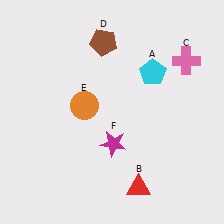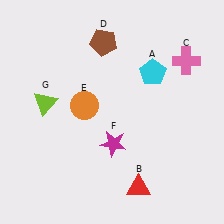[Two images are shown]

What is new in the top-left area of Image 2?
A lime triangle (G) was added in the top-left area of Image 2.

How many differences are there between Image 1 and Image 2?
There is 1 difference between the two images.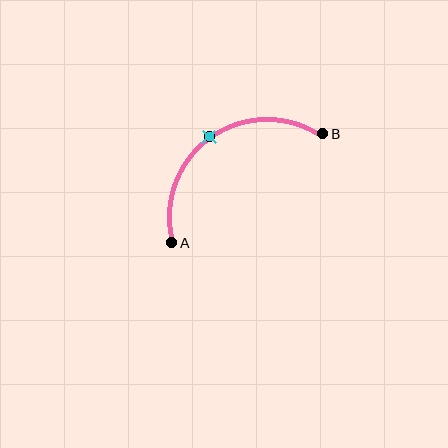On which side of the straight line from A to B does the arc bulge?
The arc bulges above and to the left of the straight line connecting A and B.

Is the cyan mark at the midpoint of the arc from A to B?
Yes. The cyan mark lies on the arc at equal arc-length from both A and B — it is the arc midpoint.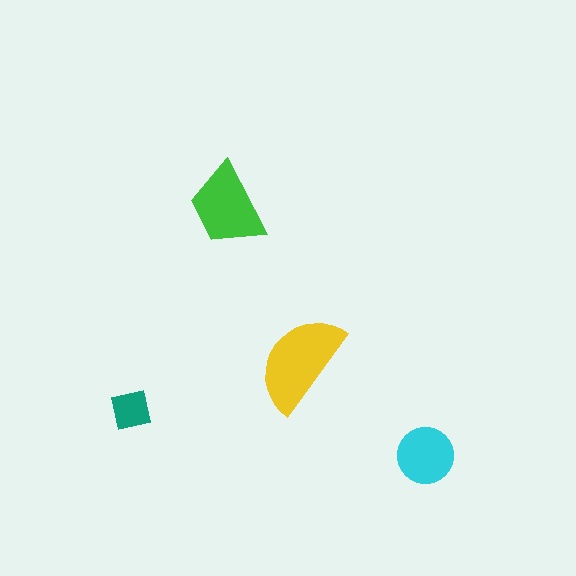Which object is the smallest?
The teal square.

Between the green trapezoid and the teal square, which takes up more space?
The green trapezoid.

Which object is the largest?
The yellow semicircle.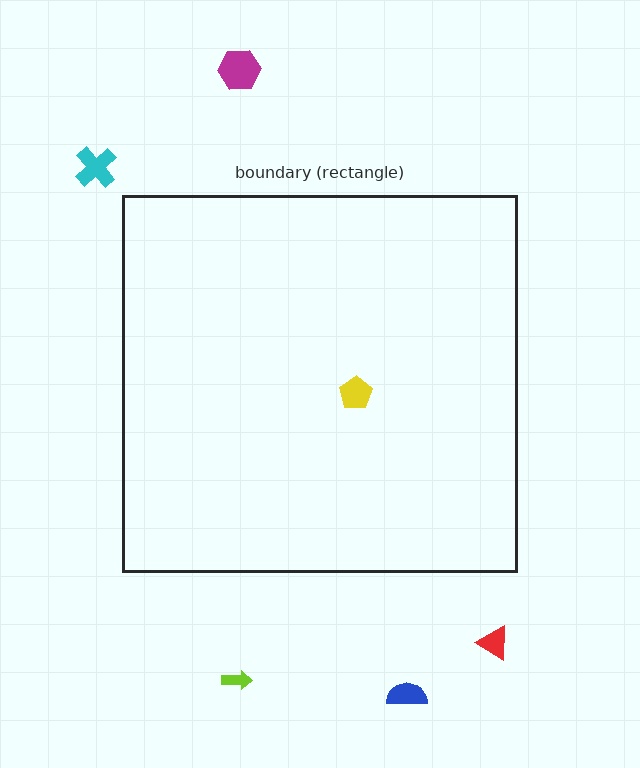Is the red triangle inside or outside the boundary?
Outside.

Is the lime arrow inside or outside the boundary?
Outside.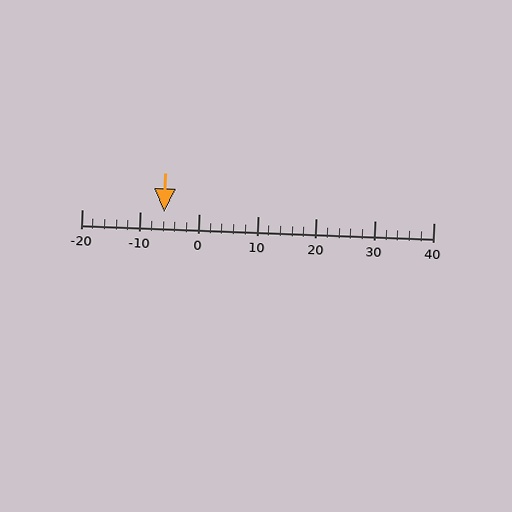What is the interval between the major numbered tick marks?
The major tick marks are spaced 10 units apart.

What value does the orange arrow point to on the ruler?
The orange arrow points to approximately -6.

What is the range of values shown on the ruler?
The ruler shows values from -20 to 40.